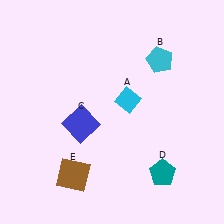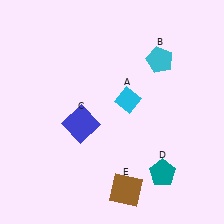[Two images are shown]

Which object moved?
The brown square (E) moved right.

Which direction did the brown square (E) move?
The brown square (E) moved right.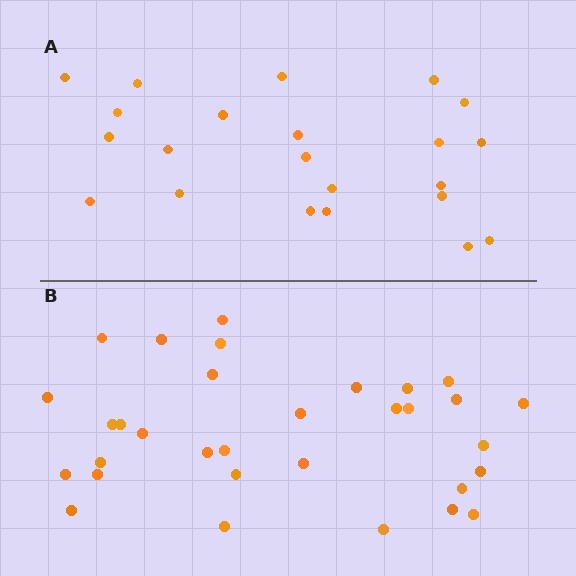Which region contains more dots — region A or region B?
Region B (the bottom region) has more dots.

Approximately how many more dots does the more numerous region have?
Region B has roughly 10 or so more dots than region A.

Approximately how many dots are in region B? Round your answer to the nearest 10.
About 30 dots. (The exact count is 32, which rounds to 30.)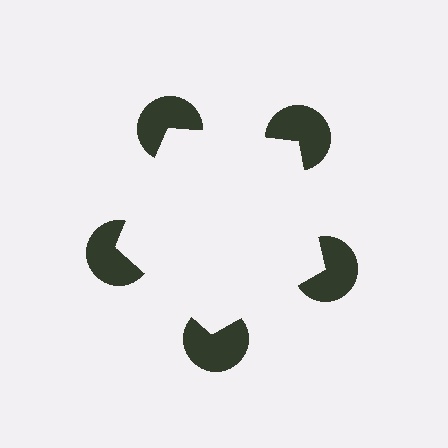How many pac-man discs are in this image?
There are 5 — one at each vertex of the illusory pentagon.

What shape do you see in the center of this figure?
An illusory pentagon — its edges are inferred from the aligned wedge cuts in the pac-man discs, not physically drawn.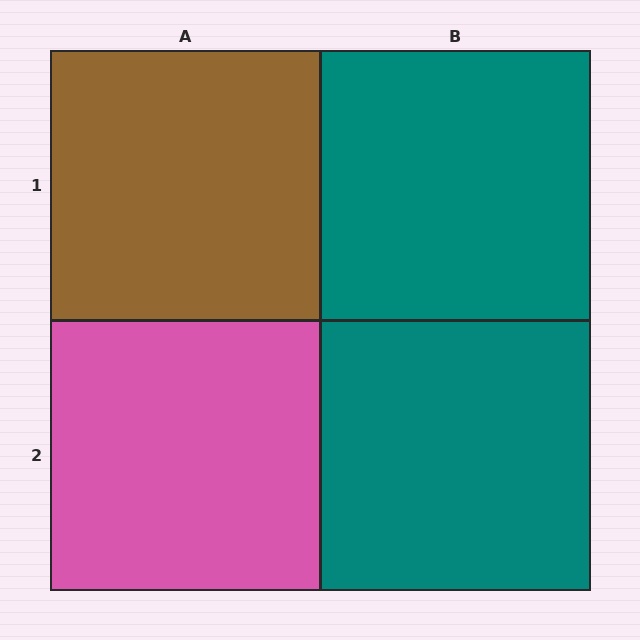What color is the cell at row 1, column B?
Teal.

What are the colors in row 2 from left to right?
Pink, teal.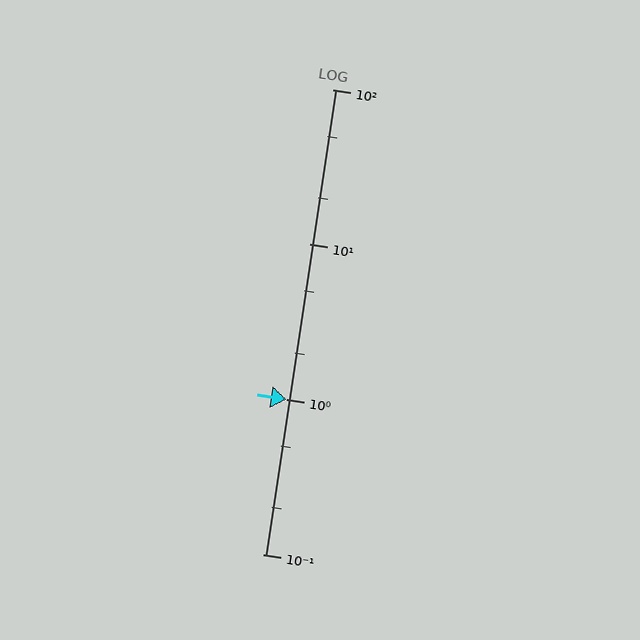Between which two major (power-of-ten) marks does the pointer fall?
The pointer is between 1 and 10.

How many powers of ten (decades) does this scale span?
The scale spans 3 decades, from 0.1 to 100.